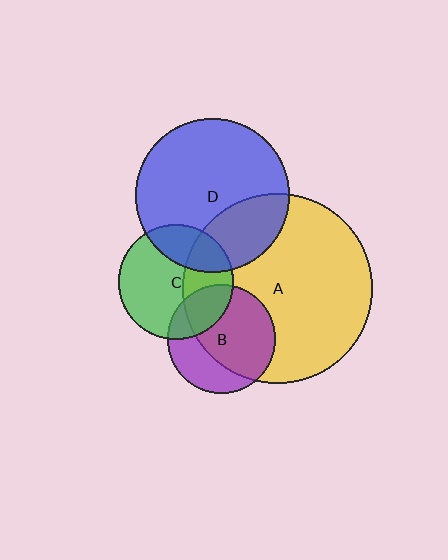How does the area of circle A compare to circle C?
Approximately 2.7 times.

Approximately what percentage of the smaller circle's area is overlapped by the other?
Approximately 35%.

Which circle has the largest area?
Circle A (yellow).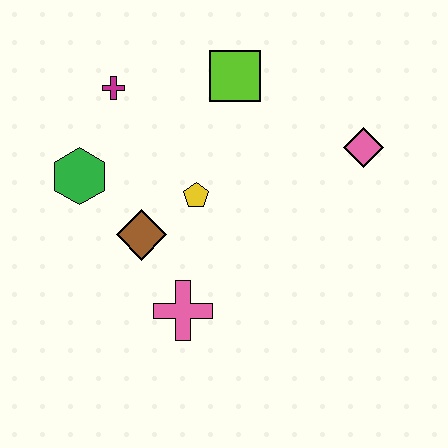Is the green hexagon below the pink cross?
No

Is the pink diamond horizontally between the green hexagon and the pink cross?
No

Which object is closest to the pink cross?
The brown diamond is closest to the pink cross.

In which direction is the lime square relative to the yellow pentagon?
The lime square is above the yellow pentagon.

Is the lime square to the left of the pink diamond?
Yes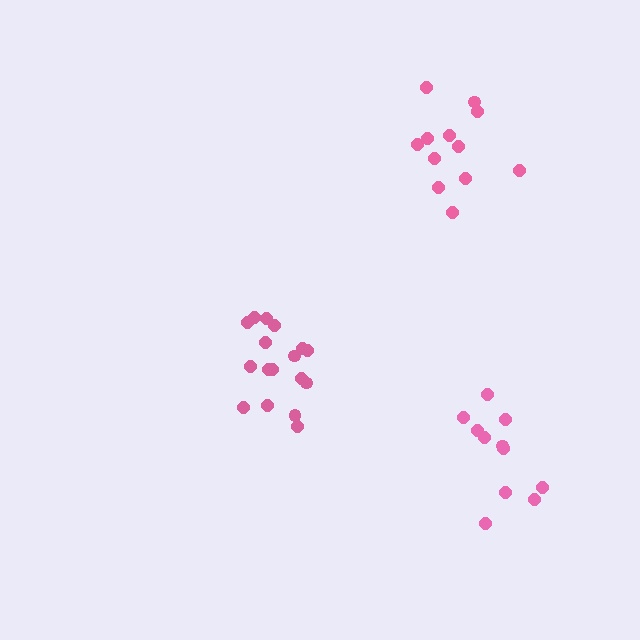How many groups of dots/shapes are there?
There are 3 groups.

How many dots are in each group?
Group 1: 12 dots, Group 2: 17 dots, Group 3: 11 dots (40 total).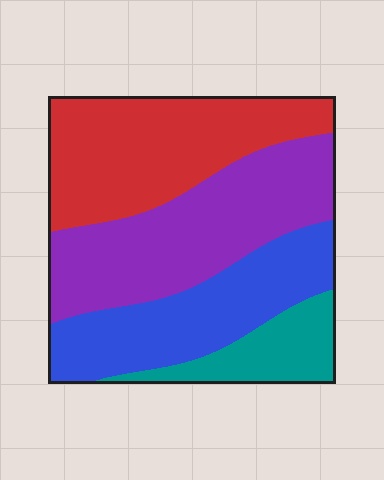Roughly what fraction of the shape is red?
Red takes up about one third (1/3) of the shape.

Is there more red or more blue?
Red.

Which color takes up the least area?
Teal, at roughly 10%.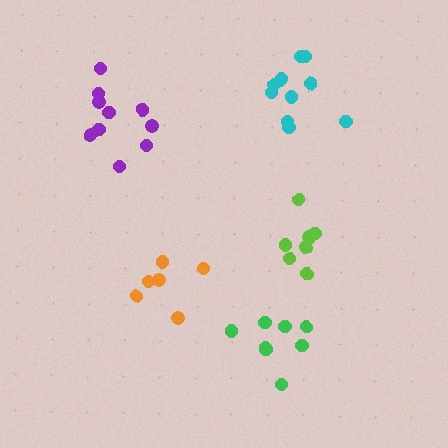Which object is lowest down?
The green cluster is bottommost.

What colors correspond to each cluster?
The clusters are colored: lime, orange, green, purple, cyan.